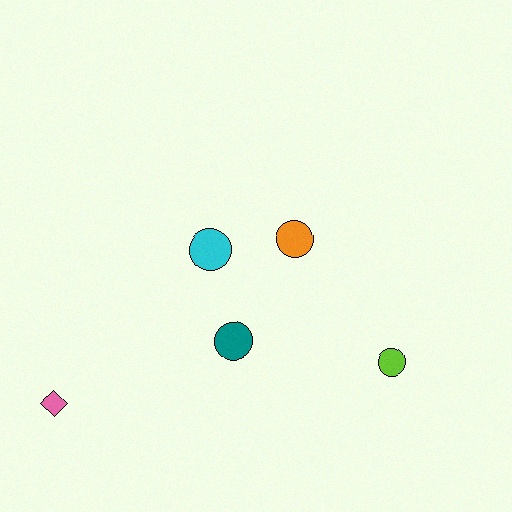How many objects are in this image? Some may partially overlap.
There are 5 objects.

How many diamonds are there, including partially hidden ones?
There is 1 diamond.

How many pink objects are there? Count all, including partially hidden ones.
There is 1 pink object.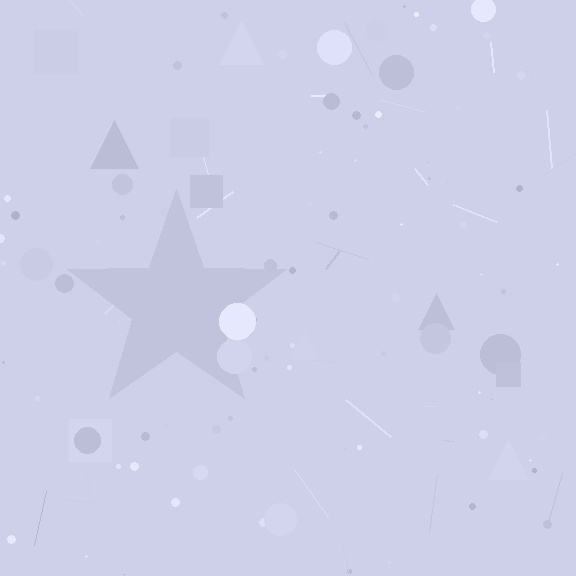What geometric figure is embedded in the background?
A star is embedded in the background.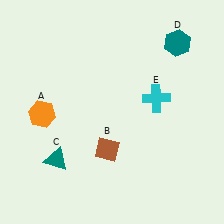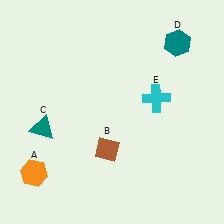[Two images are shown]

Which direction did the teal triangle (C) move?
The teal triangle (C) moved up.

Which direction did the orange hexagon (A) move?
The orange hexagon (A) moved down.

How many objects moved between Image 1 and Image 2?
2 objects moved between the two images.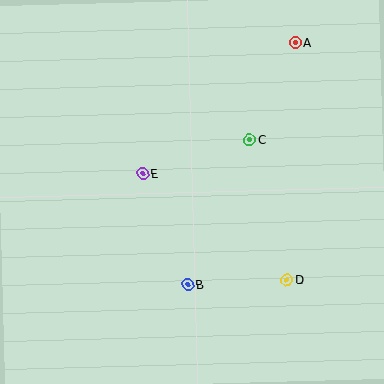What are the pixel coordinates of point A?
Point A is at (296, 43).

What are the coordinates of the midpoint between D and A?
The midpoint between D and A is at (291, 162).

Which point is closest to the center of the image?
Point E at (143, 174) is closest to the center.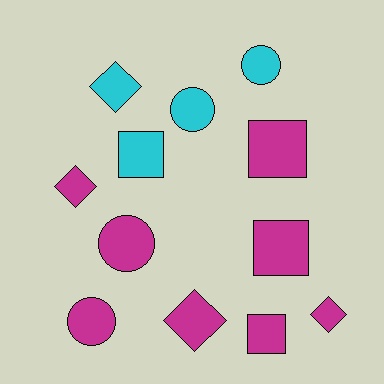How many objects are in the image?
There are 12 objects.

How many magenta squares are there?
There are 3 magenta squares.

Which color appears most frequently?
Magenta, with 8 objects.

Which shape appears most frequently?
Diamond, with 4 objects.